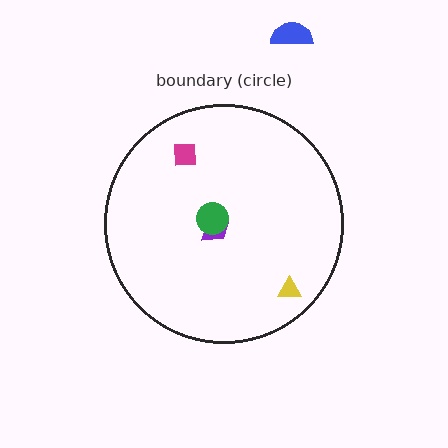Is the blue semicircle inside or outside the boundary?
Outside.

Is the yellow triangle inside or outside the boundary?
Inside.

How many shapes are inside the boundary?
4 inside, 1 outside.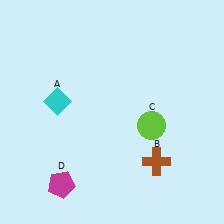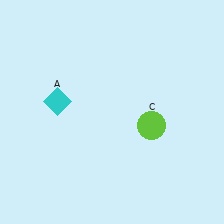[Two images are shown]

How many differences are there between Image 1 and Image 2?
There are 2 differences between the two images.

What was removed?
The brown cross (B), the magenta pentagon (D) were removed in Image 2.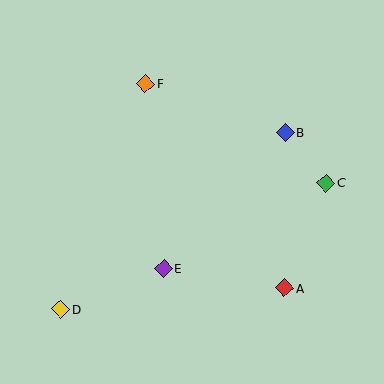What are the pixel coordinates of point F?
Point F is at (145, 84).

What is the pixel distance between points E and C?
The distance between E and C is 184 pixels.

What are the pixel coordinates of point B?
Point B is at (285, 132).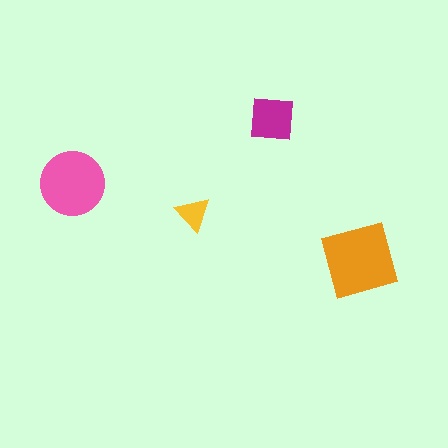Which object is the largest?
The orange diamond.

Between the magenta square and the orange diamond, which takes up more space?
The orange diamond.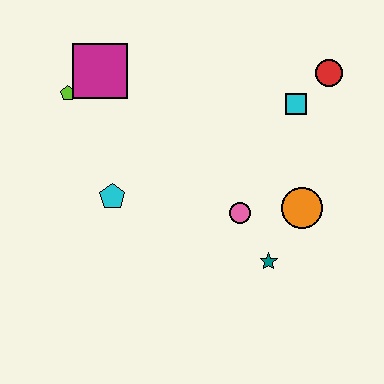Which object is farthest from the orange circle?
The lime pentagon is farthest from the orange circle.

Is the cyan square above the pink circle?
Yes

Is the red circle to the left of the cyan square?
No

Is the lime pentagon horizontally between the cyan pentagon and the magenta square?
No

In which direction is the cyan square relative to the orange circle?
The cyan square is above the orange circle.